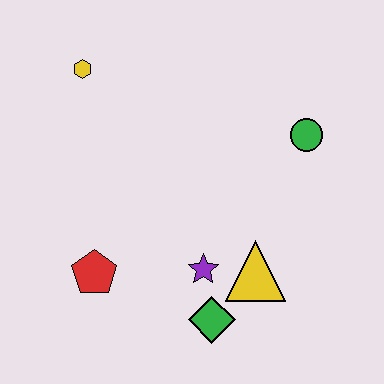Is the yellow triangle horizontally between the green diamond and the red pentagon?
No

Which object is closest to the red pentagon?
The purple star is closest to the red pentagon.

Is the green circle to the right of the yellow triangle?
Yes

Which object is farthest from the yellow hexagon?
The green diamond is farthest from the yellow hexagon.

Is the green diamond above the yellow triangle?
No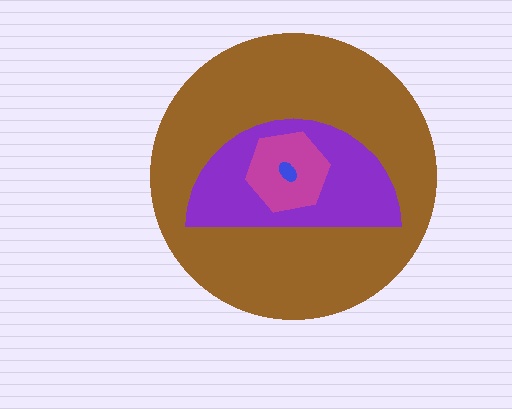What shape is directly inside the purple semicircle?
The magenta hexagon.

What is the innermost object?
The blue ellipse.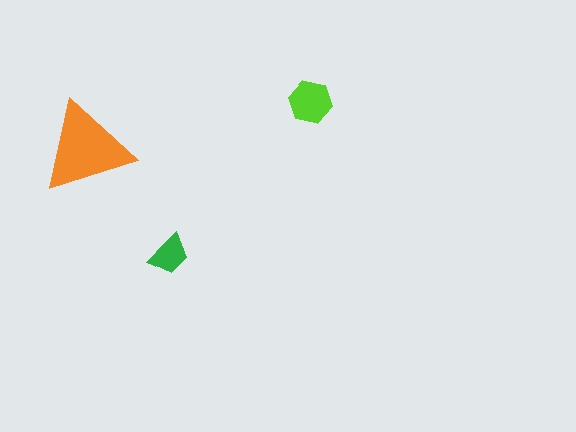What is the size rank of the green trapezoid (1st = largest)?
3rd.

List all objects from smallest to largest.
The green trapezoid, the lime hexagon, the orange triangle.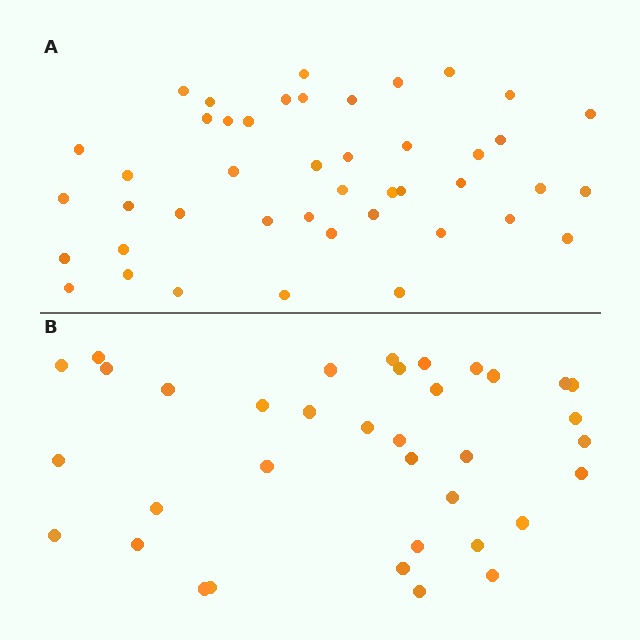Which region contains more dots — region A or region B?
Region A (the top region) has more dots.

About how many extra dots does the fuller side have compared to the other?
Region A has roughly 8 or so more dots than region B.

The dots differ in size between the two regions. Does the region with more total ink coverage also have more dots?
No. Region B has more total ink coverage because its dots are larger, but region A actually contains more individual dots. Total area can be misleading — the number of items is what matters here.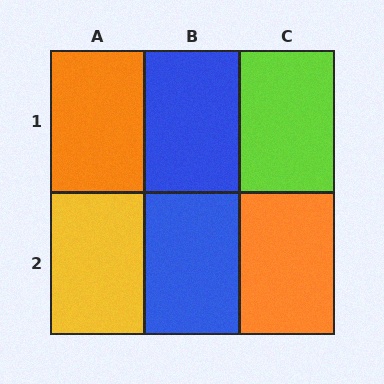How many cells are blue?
2 cells are blue.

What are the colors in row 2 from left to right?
Yellow, blue, orange.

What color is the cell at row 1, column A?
Orange.